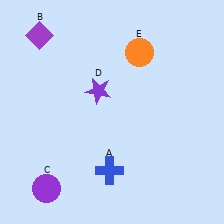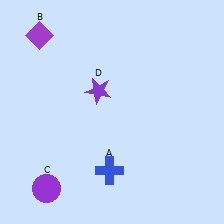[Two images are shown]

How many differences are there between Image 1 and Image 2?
There is 1 difference between the two images.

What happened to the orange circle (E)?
The orange circle (E) was removed in Image 2. It was in the top-right area of Image 1.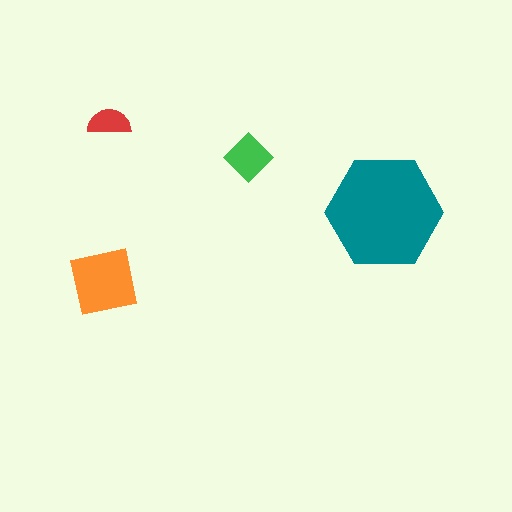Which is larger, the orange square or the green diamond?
The orange square.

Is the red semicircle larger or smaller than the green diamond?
Smaller.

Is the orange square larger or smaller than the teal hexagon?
Smaller.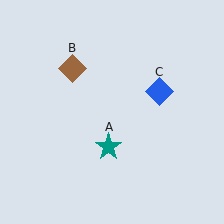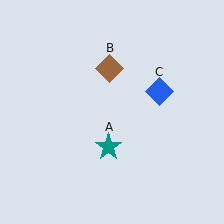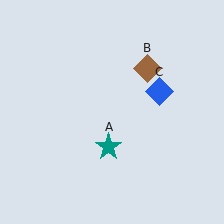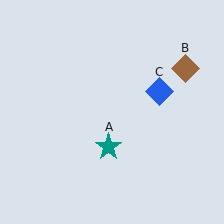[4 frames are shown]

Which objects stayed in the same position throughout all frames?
Teal star (object A) and blue diamond (object C) remained stationary.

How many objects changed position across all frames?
1 object changed position: brown diamond (object B).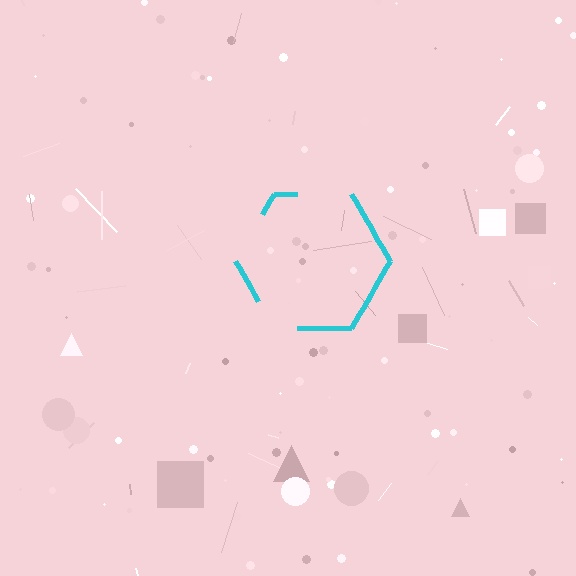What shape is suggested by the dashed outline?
The dashed outline suggests a hexagon.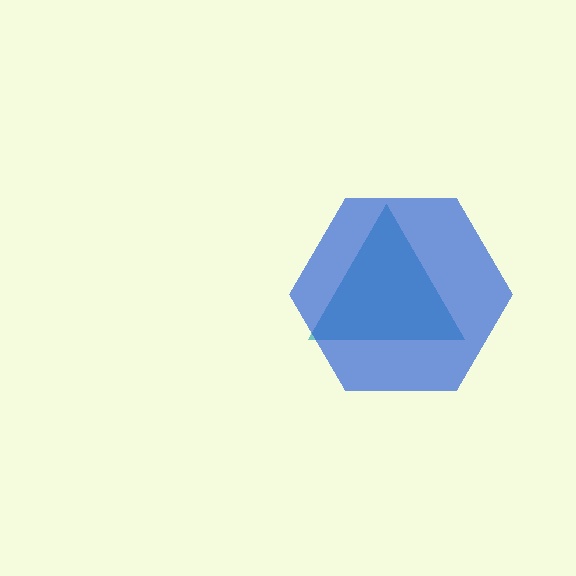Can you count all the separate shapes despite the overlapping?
Yes, there are 2 separate shapes.